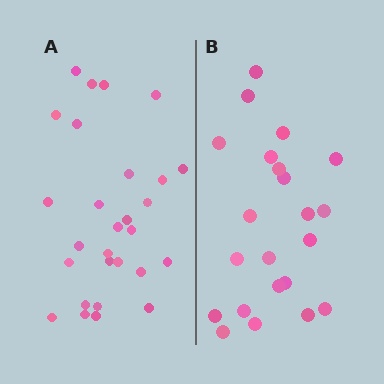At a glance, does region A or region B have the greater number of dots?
Region A (the left region) has more dots.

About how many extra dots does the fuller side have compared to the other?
Region A has about 6 more dots than region B.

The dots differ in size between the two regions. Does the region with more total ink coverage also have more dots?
No. Region B has more total ink coverage because its dots are larger, but region A actually contains more individual dots. Total area can be misleading — the number of items is what matters here.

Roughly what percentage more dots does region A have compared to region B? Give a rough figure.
About 25% more.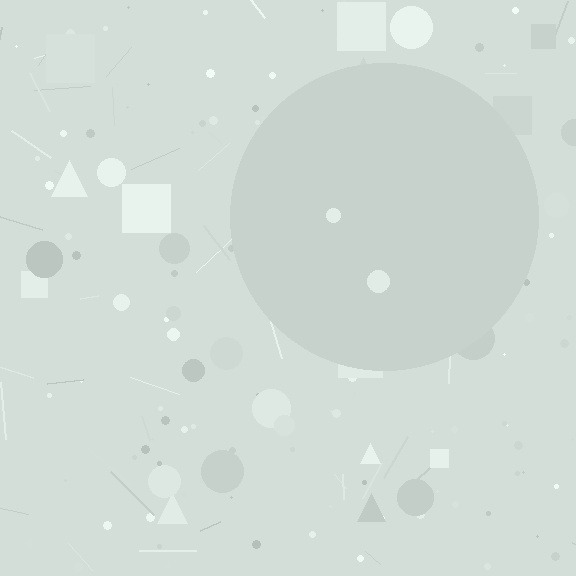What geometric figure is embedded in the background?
A circle is embedded in the background.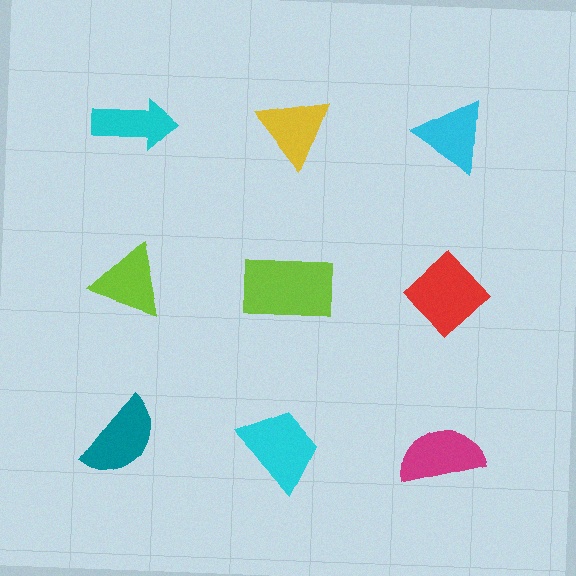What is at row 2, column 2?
A lime rectangle.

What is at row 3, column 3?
A magenta semicircle.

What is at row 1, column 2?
A yellow triangle.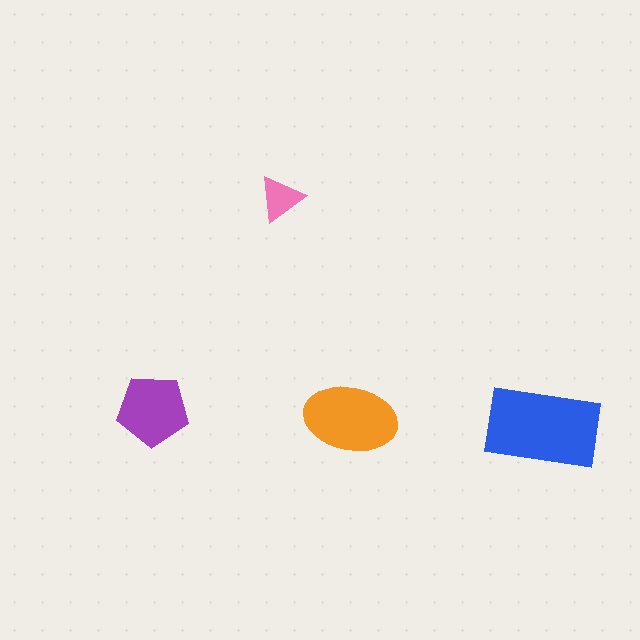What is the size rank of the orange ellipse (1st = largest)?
2nd.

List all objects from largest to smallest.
The blue rectangle, the orange ellipse, the purple pentagon, the pink triangle.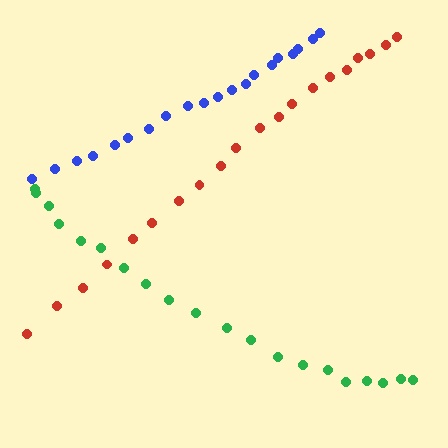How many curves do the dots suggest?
There are 3 distinct paths.